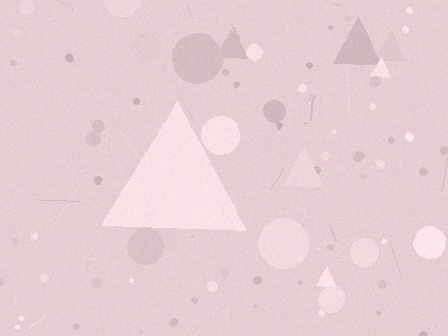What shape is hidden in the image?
A triangle is hidden in the image.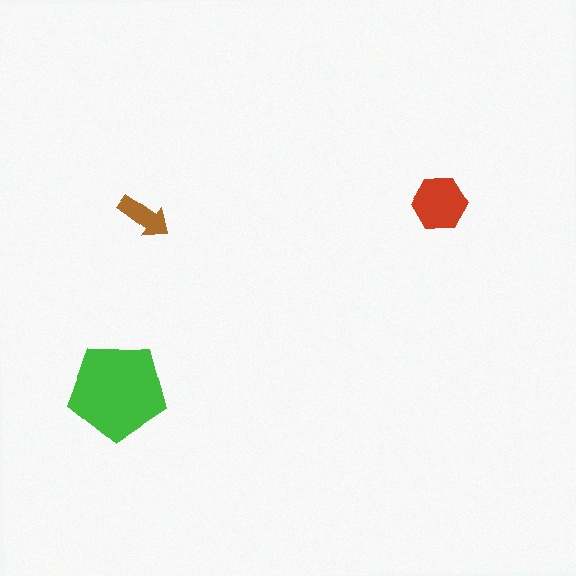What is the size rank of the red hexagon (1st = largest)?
2nd.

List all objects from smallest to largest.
The brown arrow, the red hexagon, the green pentagon.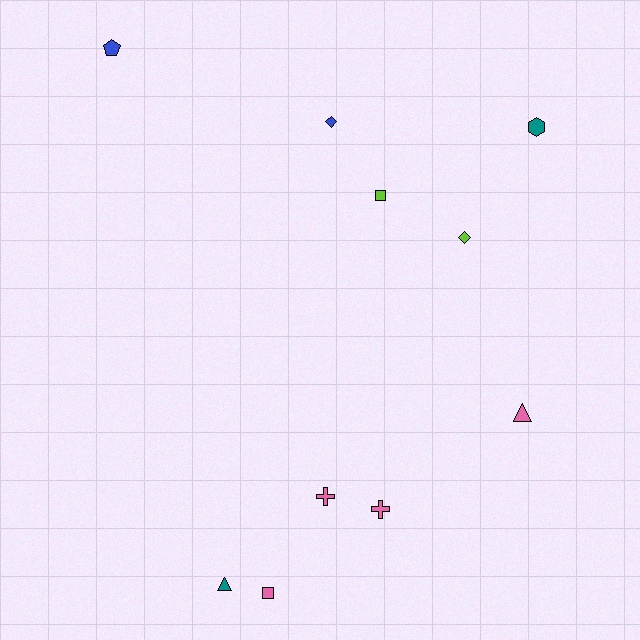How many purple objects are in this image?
There are no purple objects.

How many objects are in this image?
There are 10 objects.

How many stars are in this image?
There are no stars.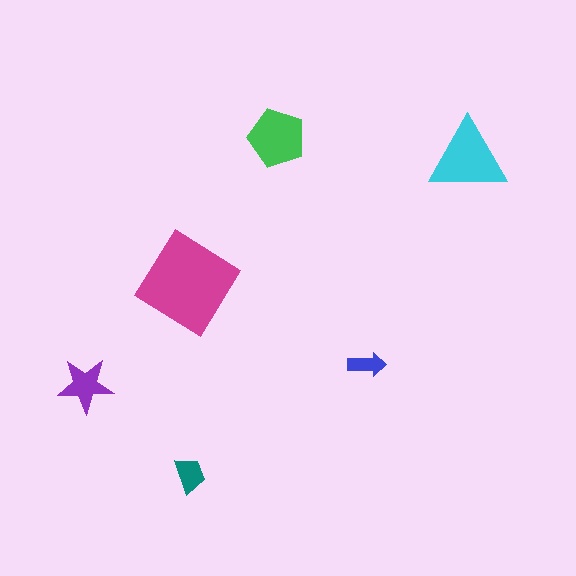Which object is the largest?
The magenta diamond.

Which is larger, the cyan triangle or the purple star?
The cyan triangle.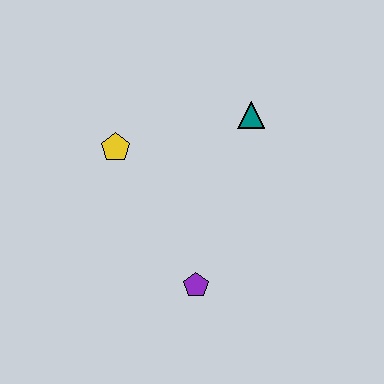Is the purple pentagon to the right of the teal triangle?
No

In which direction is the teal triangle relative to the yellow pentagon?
The teal triangle is to the right of the yellow pentagon.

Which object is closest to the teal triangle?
The yellow pentagon is closest to the teal triangle.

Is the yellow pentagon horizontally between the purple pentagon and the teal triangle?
No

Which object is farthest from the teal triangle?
The purple pentagon is farthest from the teal triangle.